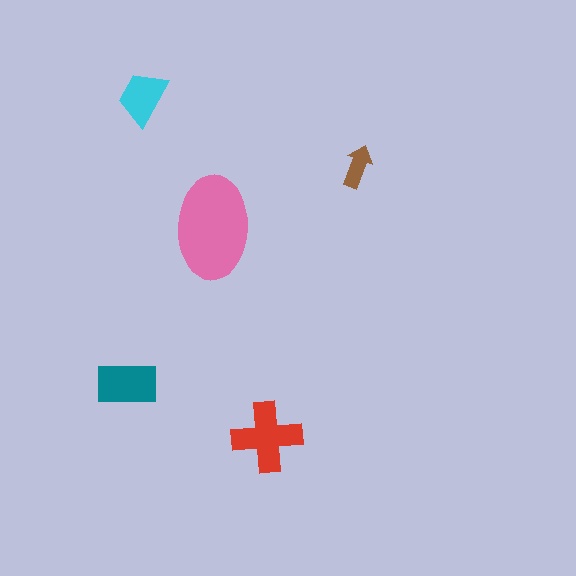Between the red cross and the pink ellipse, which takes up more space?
The pink ellipse.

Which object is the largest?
The pink ellipse.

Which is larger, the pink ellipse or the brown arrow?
The pink ellipse.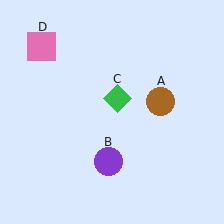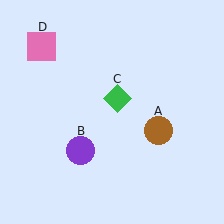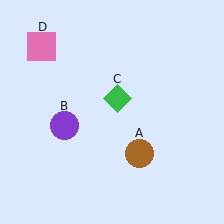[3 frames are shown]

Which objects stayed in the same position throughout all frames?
Green diamond (object C) and pink square (object D) remained stationary.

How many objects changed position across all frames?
2 objects changed position: brown circle (object A), purple circle (object B).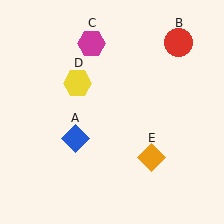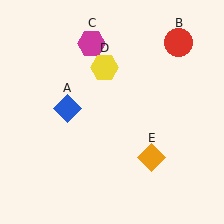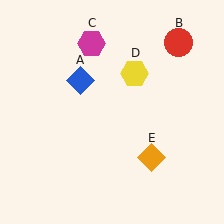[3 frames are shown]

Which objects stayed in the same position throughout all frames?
Red circle (object B) and magenta hexagon (object C) and orange diamond (object E) remained stationary.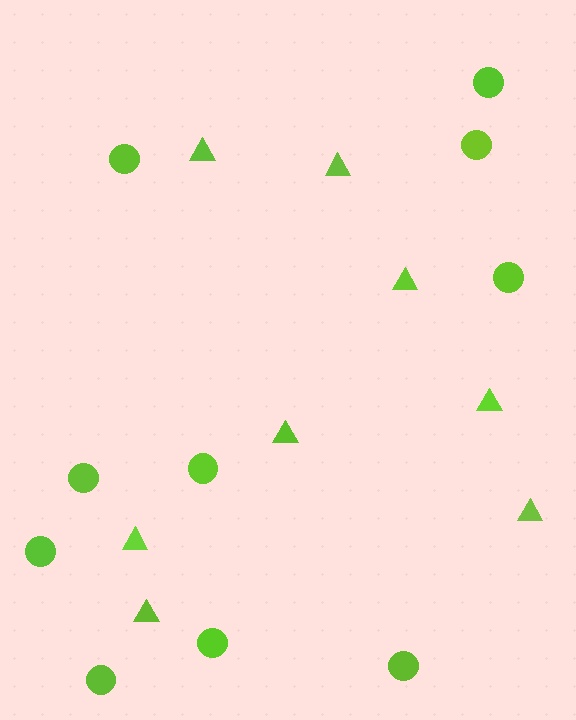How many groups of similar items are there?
There are 2 groups: one group of circles (10) and one group of triangles (8).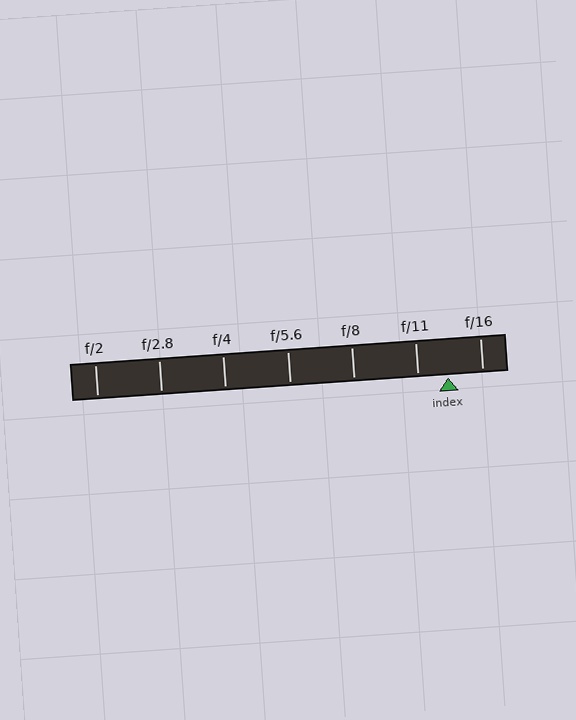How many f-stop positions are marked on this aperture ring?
There are 7 f-stop positions marked.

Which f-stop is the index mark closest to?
The index mark is closest to f/11.